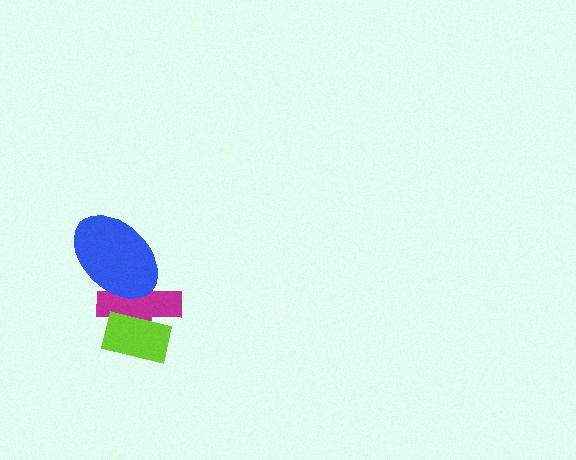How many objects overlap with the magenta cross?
2 objects overlap with the magenta cross.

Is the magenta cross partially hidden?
Yes, it is partially covered by another shape.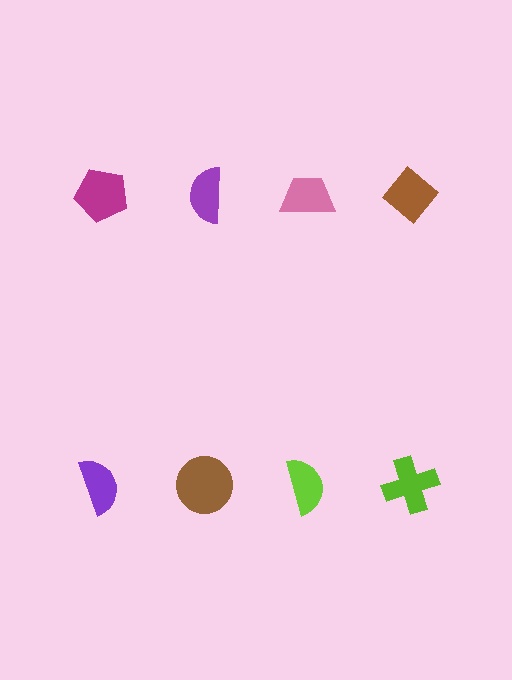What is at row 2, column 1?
A purple semicircle.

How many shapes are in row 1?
4 shapes.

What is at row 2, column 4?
A lime cross.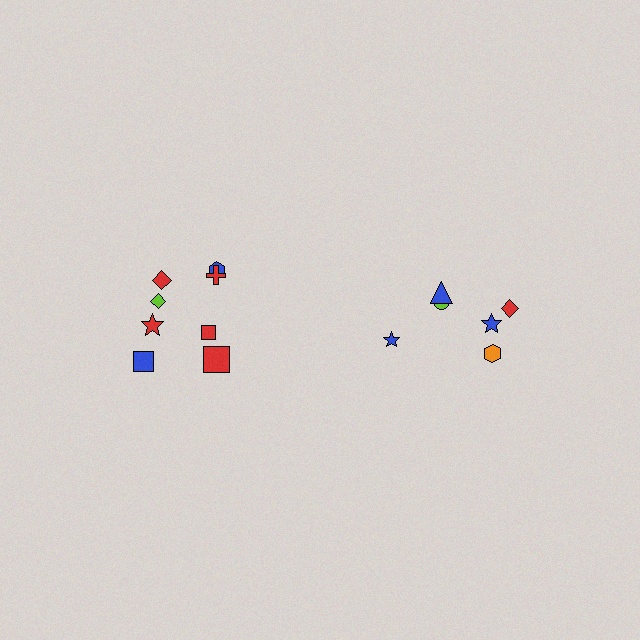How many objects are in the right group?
There are 6 objects.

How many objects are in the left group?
There are 8 objects.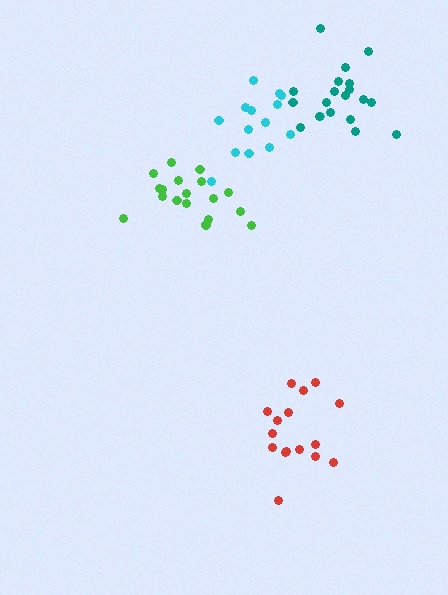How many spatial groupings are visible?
There are 4 spatial groupings.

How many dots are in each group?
Group 1: 15 dots, Group 2: 19 dots, Group 3: 18 dots, Group 4: 16 dots (68 total).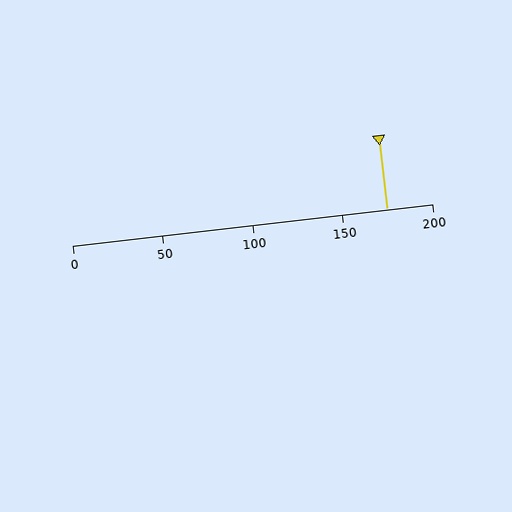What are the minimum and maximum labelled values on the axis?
The axis runs from 0 to 200.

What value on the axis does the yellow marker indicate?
The marker indicates approximately 175.